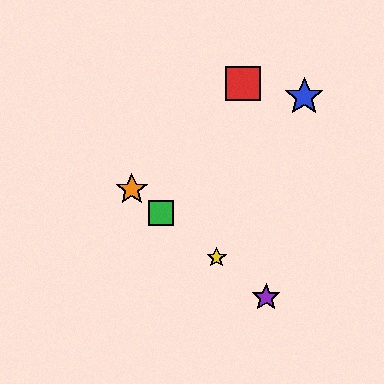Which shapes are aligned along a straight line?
The green square, the yellow star, the purple star, the orange star are aligned along a straight line.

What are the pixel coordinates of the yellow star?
The yellow star is at (216, 258).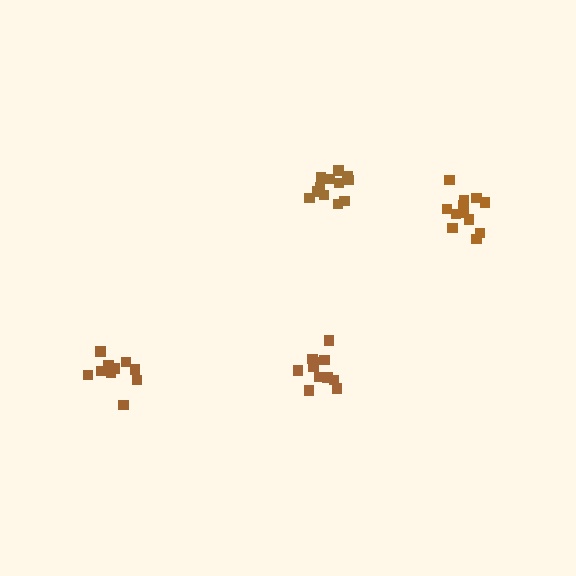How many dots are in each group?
Group 1: 12 dots, Group 2: 11 dots, Group 3: 12 dots, Group 4: 10 dots (45 total).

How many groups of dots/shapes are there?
There are 4 groups.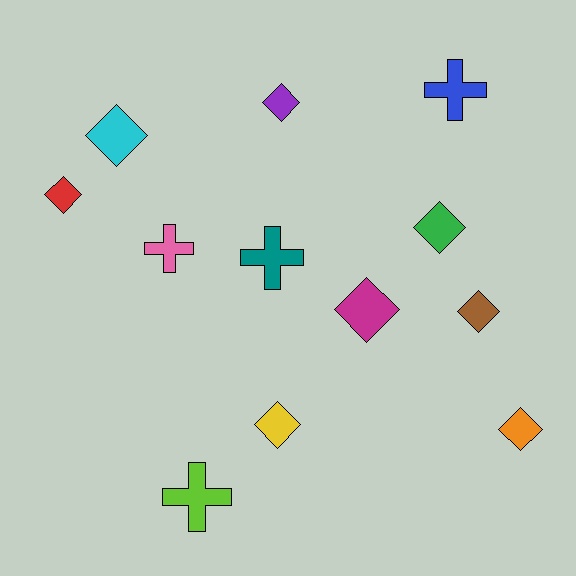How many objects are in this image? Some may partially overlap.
There are 12 objects.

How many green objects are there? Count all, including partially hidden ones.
There is 1 green object.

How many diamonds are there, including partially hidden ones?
There are 8 diamonds.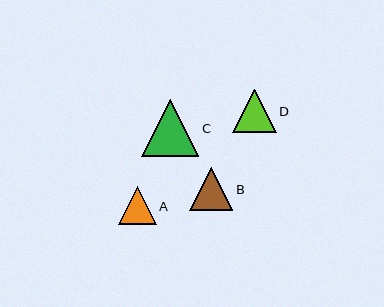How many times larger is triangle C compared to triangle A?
Triangle C is approximately 1.5 times the size of triangle A.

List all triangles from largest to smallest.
From largest to smallest: C, D, B, A.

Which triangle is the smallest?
Triangle A is the smallest with a size of approximately 38 pixels.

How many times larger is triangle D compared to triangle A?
Triangle D is approximately 1.2 times the size of triangle A.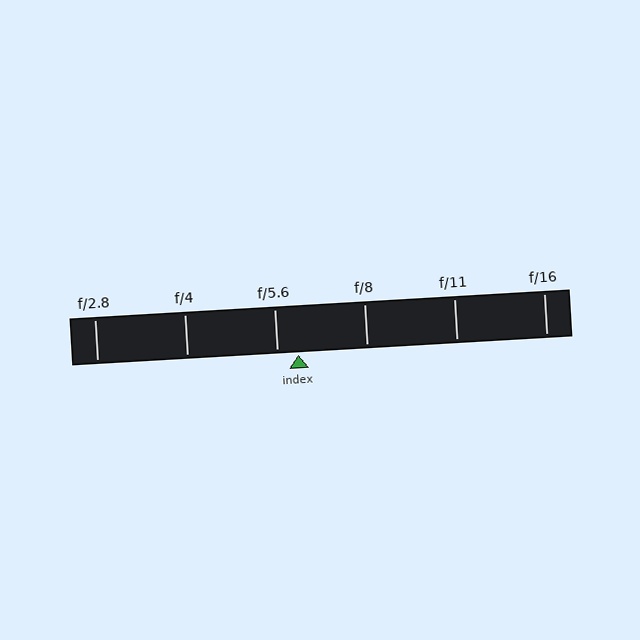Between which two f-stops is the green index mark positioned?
The index mark is between f/5.6 and f/8.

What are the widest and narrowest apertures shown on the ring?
The widest aperture shown is f/2.8 and the narrowest is f/16.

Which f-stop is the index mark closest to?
The index mark is closest to f/5.6.